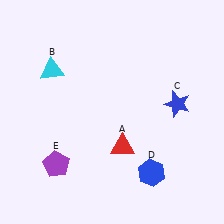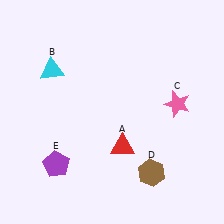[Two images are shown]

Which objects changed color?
C changed from blue to pink. D changed from blue to brown.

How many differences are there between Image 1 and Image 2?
There are 2 differences between the two images.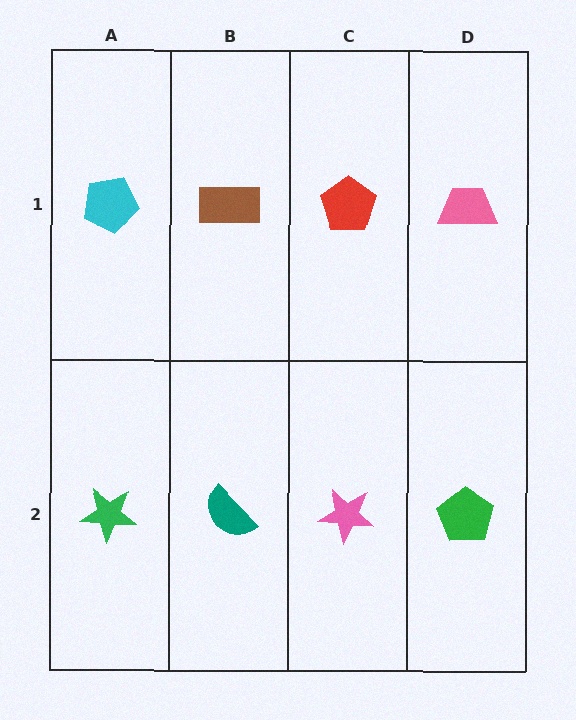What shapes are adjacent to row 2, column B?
A brown rectangle (row 1, column B), a green star (row 2, column A), a pink star (row 2, column C).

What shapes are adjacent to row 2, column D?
A pink trapezoid (row 1, column D), a pink star (row 2, column C).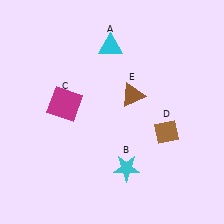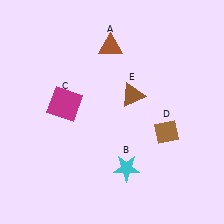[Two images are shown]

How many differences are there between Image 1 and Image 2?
There is 1 difference between the two images.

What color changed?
The triangle (A) changed from cyan in Image 1 to brown in Image 2.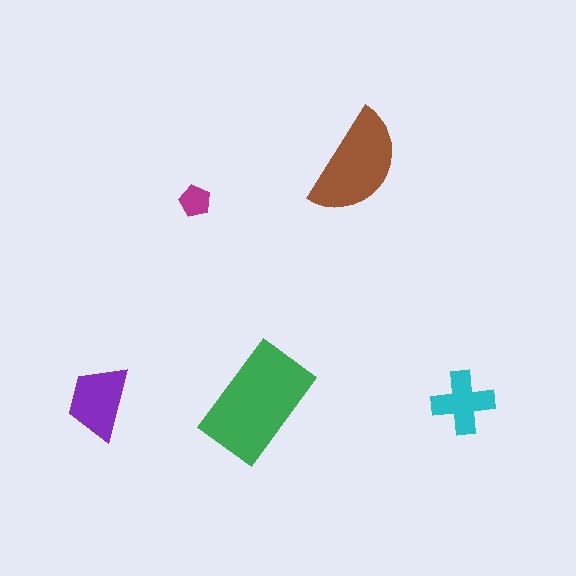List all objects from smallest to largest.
The magenta pentagon, the cyan cross, the purple trapezoid, the brown semicircle, the green rectangle.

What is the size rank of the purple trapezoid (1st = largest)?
3rd.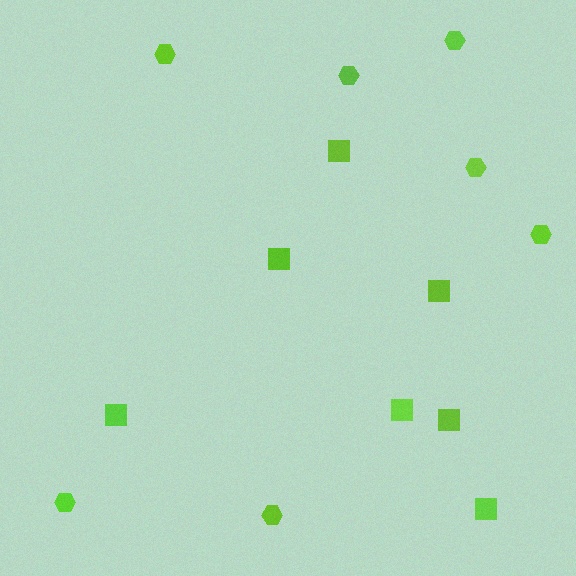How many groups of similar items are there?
There are 2 groups: one group of hexagons (7) and one group of squares (7).